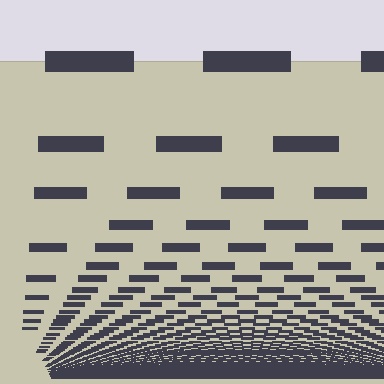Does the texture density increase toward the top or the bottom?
Density increases toward the bottom.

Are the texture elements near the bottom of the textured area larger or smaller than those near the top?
Smaller. The gradient is inverted — elements near the bottom are smaller and denser.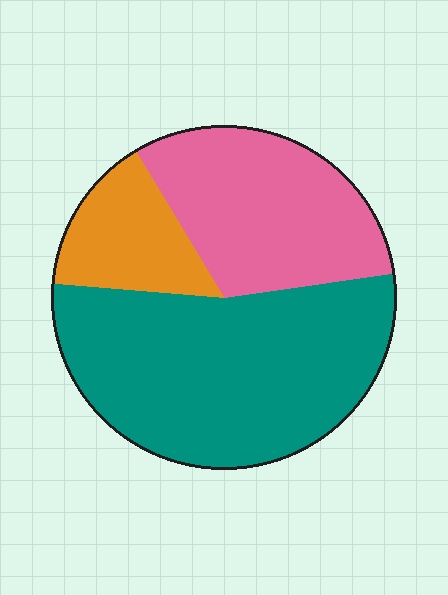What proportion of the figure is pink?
Pink covers 31% of the figure.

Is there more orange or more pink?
Pink.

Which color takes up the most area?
Teal, at roughly 55%.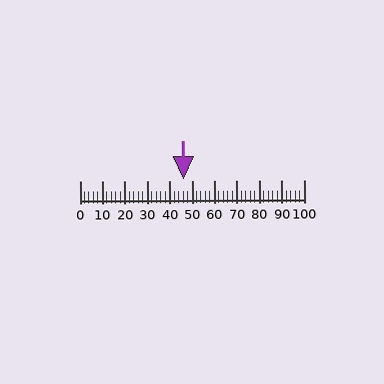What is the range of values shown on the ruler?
The ruler shows values from 0 to 100.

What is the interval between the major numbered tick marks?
The major tick marks are spaced 10 units apart.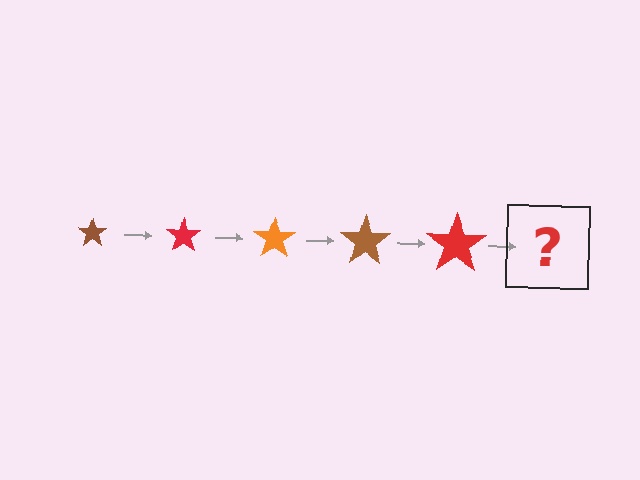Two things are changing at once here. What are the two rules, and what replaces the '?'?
The two rules are that the star grows larger each step and the color cycles through brown, red, and orange. The '?' should be an orange star, larger than the previous one.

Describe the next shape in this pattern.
It should be an orange star, larger than the previous one.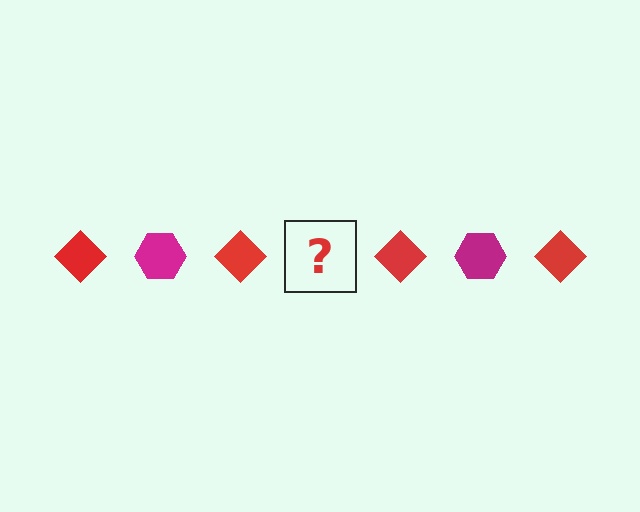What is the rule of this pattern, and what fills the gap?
The rule is that the pattern alternates between red diamond and magenta hexagon. The gap should be filled with a magenta hexagon.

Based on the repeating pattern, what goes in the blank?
The blank should be a magenta hexagon.